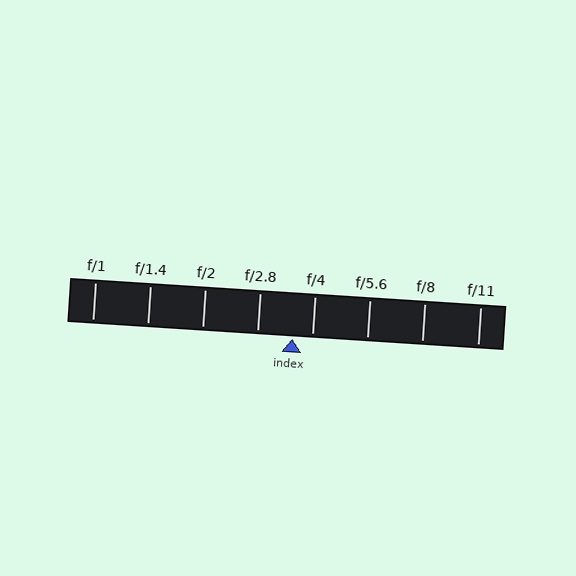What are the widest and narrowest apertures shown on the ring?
The widest aperture shown is f/1 and the narrowest is f/11.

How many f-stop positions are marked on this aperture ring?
There are 8 f-stop positions marked.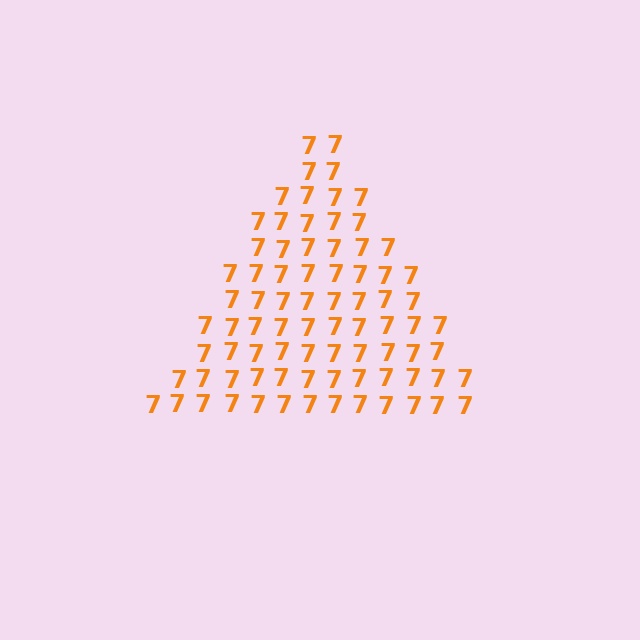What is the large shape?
The large shape is a triangle.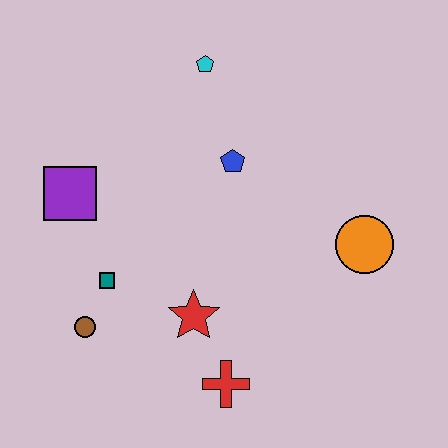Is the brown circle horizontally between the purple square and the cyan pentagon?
Yes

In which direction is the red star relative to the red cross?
The red star is above the red cross.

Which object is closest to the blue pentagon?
The cyan pentagon is closest to the blue pentagon.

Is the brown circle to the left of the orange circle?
Yes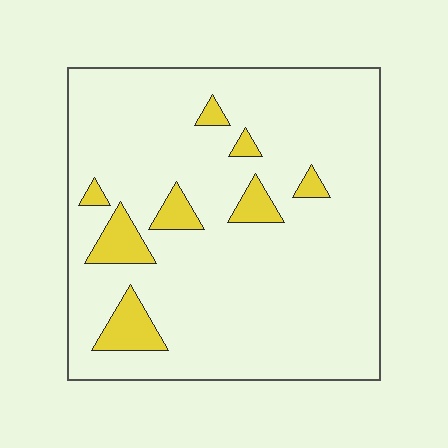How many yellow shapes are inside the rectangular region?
8.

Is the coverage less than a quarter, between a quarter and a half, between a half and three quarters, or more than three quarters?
Less than a quarter.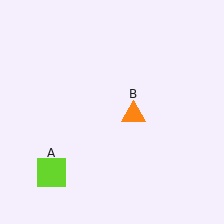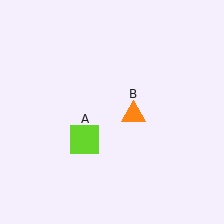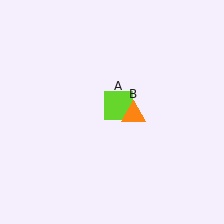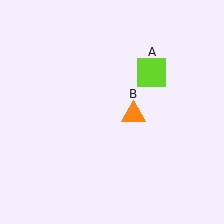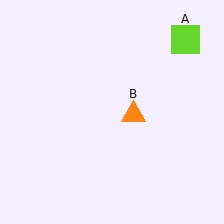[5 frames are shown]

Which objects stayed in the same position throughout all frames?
Orange triangle (object B) remained stationary.